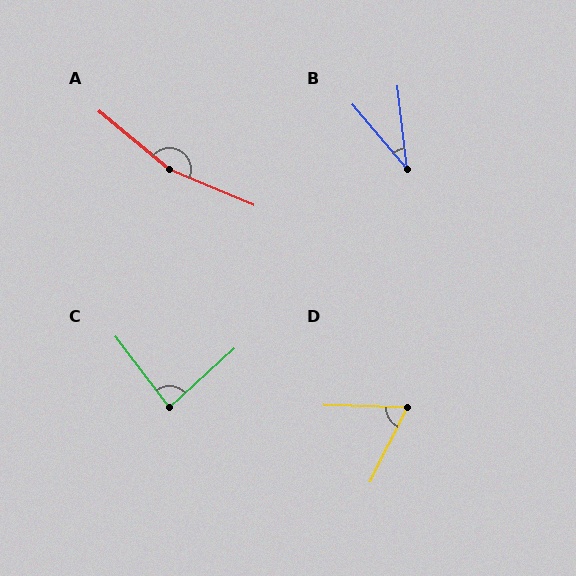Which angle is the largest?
A, at approximately 163 degrees.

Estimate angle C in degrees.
Approximately 85 degrees.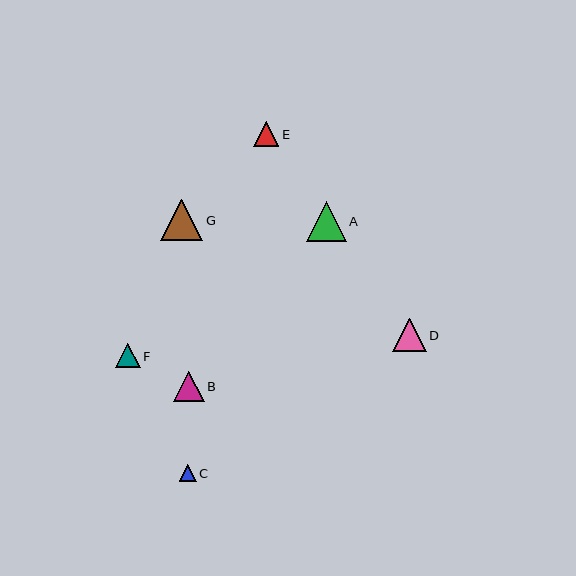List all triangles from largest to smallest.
From largest to smallest: G, A, D, B, E, F, C.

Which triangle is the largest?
Triangle G is the largest with a size of approximately 42 pixels.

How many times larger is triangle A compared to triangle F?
Triangle A is approximately 1.6 times the size of triangle F.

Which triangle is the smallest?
Triangle C is the smallest with a size of approximately 17 pixels.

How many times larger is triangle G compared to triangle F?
Triangle G is approximately 1.7 times the size of triangle F.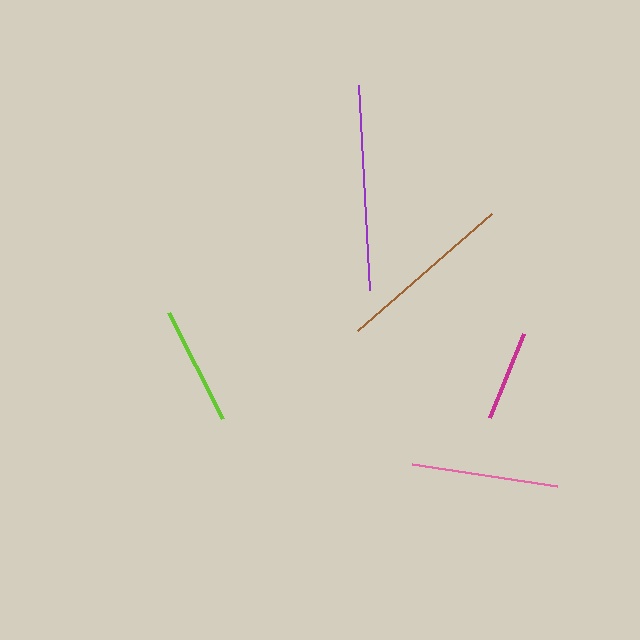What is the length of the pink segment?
The pink segment is approximately 146 pixels long.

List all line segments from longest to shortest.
From longest to shortest: purple, brown, pink, lime, magenta.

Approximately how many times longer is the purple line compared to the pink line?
The purple line is approximately 1.4 times the length of the pink line.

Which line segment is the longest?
The purple line is the longest at approximately 205 pixels.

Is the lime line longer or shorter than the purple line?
The purple line is longer than the lime line.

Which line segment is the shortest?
The magenta line is the shortest at approximately 91 pixels.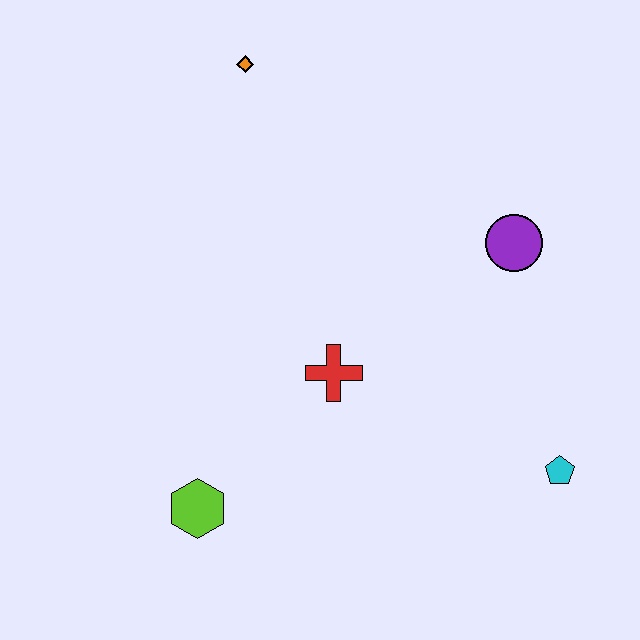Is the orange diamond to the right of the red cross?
No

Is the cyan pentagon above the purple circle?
No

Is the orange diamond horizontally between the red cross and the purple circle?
No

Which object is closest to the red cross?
The lime hexagon is closest to the red cross.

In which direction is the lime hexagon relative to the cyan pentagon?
The lime hexagon is to the left of the cyan pentagon.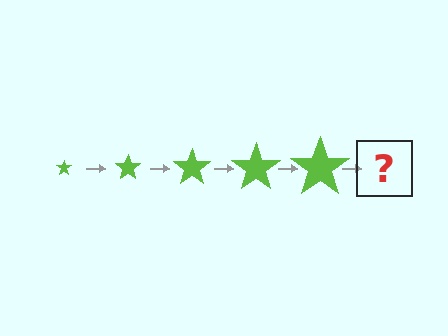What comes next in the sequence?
The next element should be a lime star, larger than the previous one.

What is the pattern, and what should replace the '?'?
The pattern is that the star gets progressively larger each step. The '?' should be a lime star, larger than the previous one.